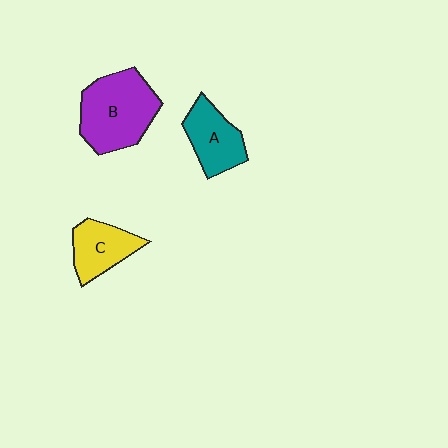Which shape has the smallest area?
Shape C (yellow).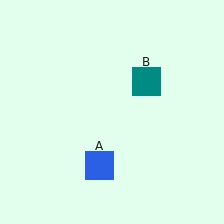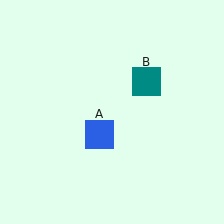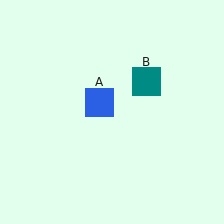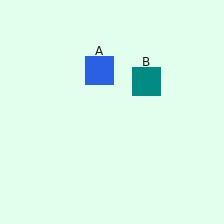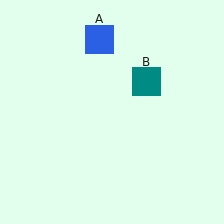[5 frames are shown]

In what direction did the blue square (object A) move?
The blue square (object A) moved up.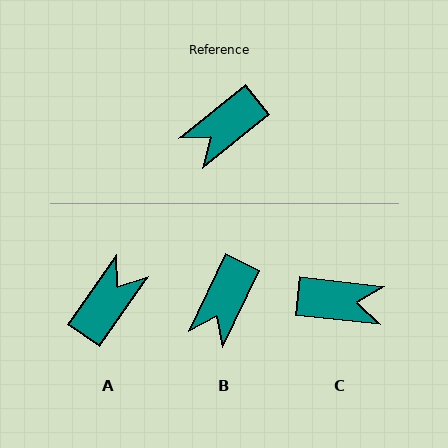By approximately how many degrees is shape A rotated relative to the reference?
Approximately 164 degrees clockwise.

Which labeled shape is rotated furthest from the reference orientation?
A, about 164 degrees away.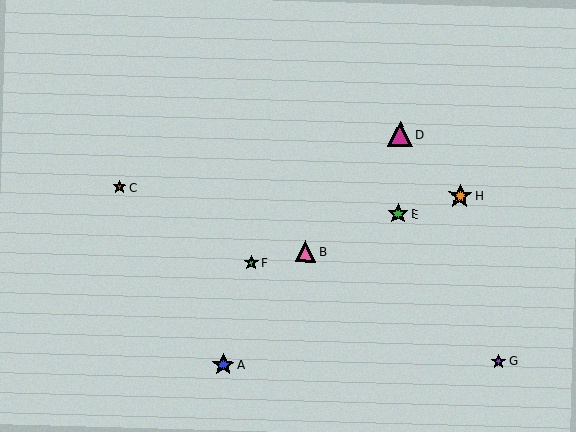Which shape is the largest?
The magenta triangle (labeled D) is the largest.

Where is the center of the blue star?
The center of the blue star is at (223, 365).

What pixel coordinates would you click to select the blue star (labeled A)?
Click at (223, 365) to select the blue star A.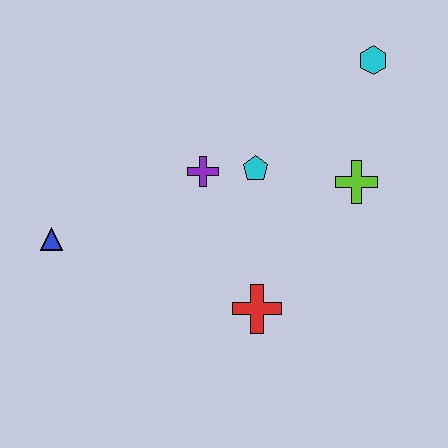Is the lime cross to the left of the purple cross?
No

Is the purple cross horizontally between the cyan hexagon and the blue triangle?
Yes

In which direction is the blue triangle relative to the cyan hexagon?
The blue triangle is to the left of the cyan hexagon.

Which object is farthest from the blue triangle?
The cyan hexagon is farthest from the blue triangle.